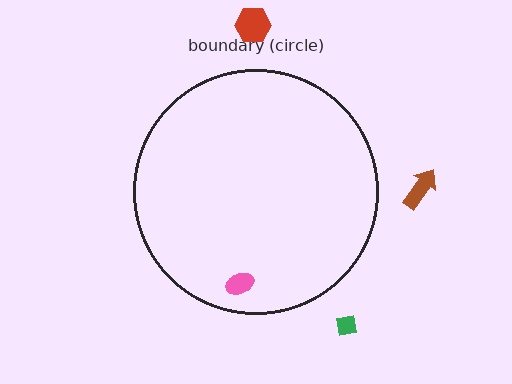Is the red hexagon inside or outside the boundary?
Outside.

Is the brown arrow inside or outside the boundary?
Outside.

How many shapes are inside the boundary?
1 inside, 3 outside.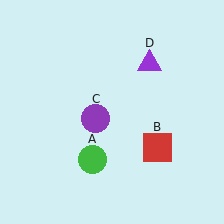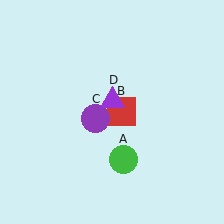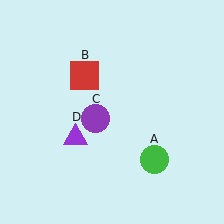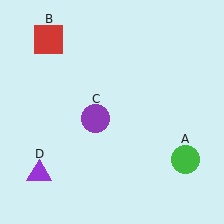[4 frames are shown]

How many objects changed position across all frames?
3 objects changed position: green circle (object A), red square (object B), purple triangle (object D).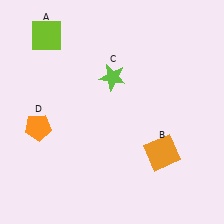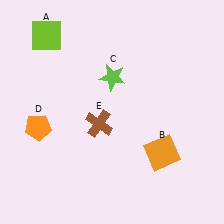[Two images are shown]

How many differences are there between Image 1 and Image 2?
There is 1 difference between the two images.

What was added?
A brown cross (E) was added in Image 2.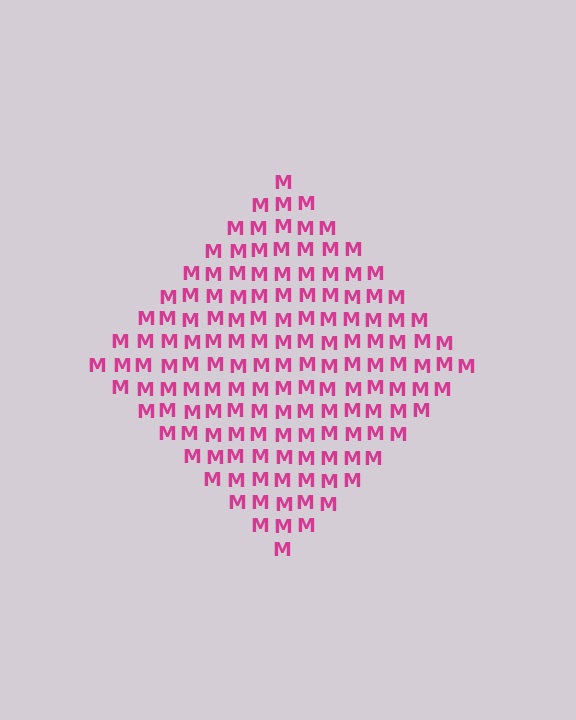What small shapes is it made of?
It is made of small letter M's.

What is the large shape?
The large shape is a diamond.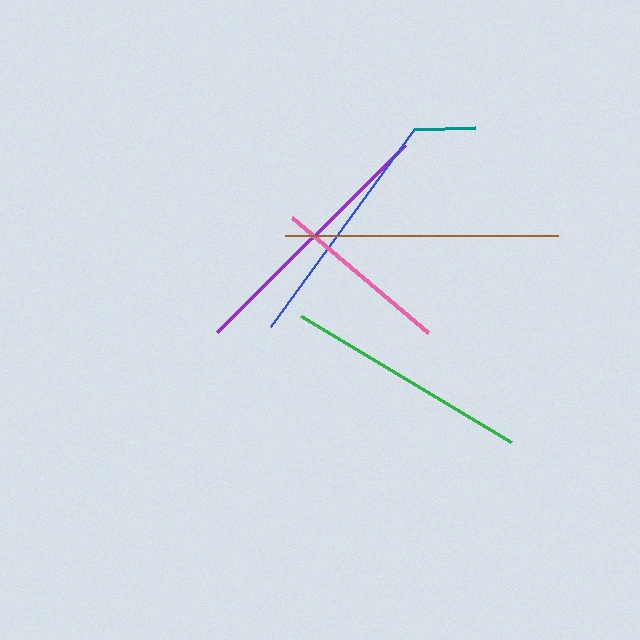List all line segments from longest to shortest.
From longest to shortest: brown, purple, blue, green, pink, teal.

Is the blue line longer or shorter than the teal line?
The blue line is longer than the teal line.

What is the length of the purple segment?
The purple segment is approximately 265 pixels long.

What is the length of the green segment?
The green segment is approximately 245 pixels long.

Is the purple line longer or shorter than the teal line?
The purple line is longer than the teal line.